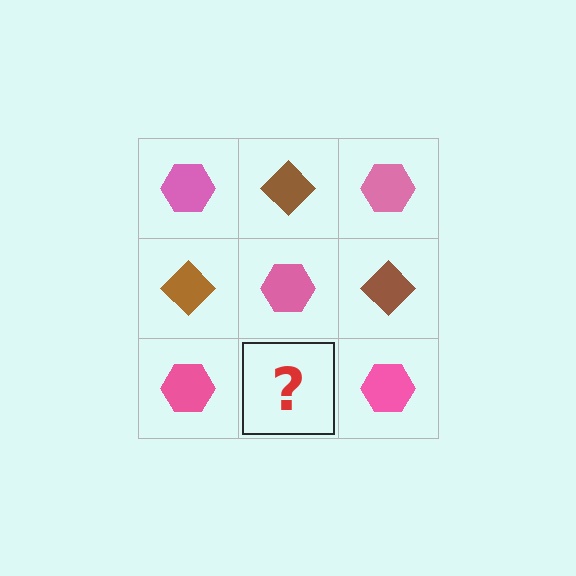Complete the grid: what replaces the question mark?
The question mark should be replaced with a brown diamond.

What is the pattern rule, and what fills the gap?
The rule is that it alternates pink hexagon and brown diamond in a checkerboard pattern. The gap should be filled with a brown diamond.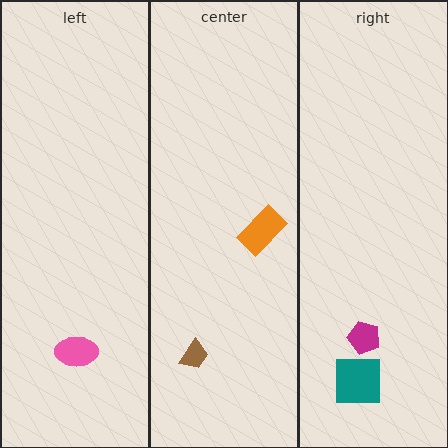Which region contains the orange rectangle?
The center region.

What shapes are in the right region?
The magenta pentagon, the teal square.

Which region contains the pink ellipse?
The left region.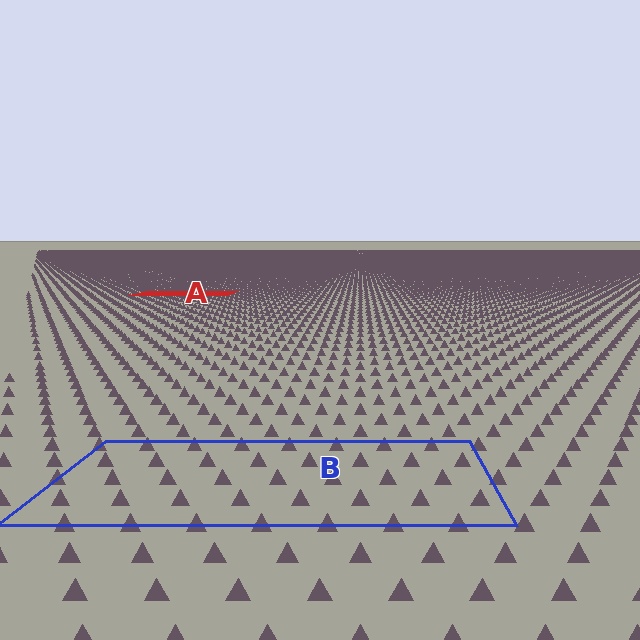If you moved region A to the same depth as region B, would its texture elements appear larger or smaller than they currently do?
They would appear larger. At a closer depth, the same texture elements are projected at a bigger on-screen size.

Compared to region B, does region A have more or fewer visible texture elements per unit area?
Region A has more texture elements per unit area — they are packed more densely because it is farther away.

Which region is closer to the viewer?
Region B is closer. The texture elements there are larger and more spread out.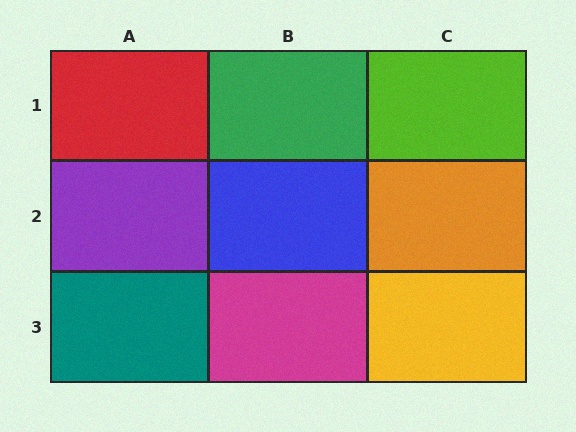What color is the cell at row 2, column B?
Blue.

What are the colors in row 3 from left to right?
Teal, magenta, yellow.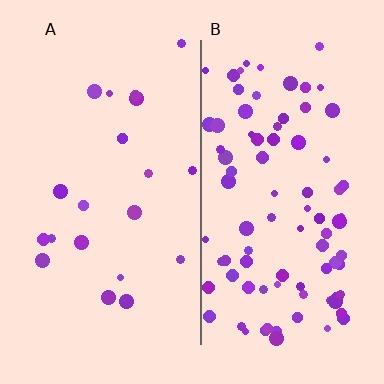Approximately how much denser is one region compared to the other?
Approximately 4.3× — region B over region A.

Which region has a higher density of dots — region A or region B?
B (the right).